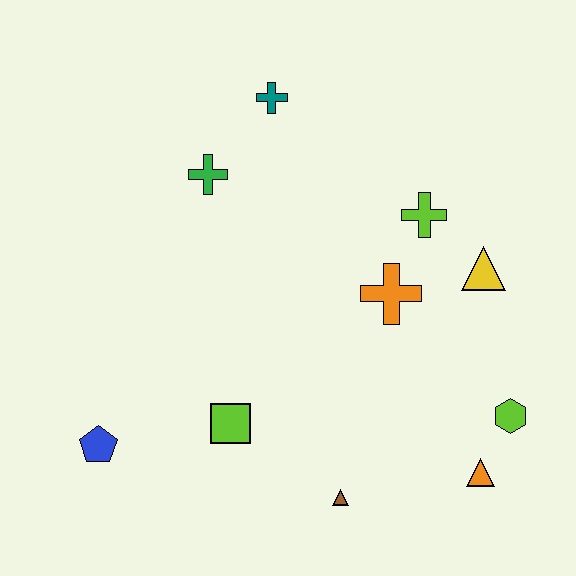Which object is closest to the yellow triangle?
The lime cross is closest to the yellow triangle.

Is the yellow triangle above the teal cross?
No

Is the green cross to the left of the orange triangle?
Yes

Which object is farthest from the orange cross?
The blue pentagon is farthest from the orange cross.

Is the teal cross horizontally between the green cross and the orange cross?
Yes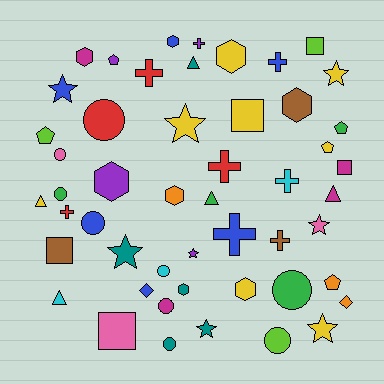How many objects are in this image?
There are 50 objects.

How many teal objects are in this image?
There are 5 teal objects.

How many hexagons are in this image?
There are 8 hexagons.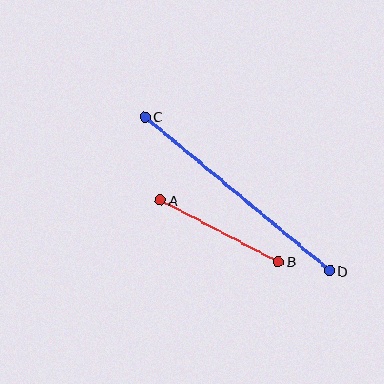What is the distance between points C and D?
The distance is approximately 240 pixels.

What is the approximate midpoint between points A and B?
The midpoint is at approximately (219, 231) pixels.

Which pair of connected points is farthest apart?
Points C and D are farthest apart.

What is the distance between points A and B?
The distance is approximately 133 pixels.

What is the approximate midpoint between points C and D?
The midpoint is at approximately (237, 194) pixels.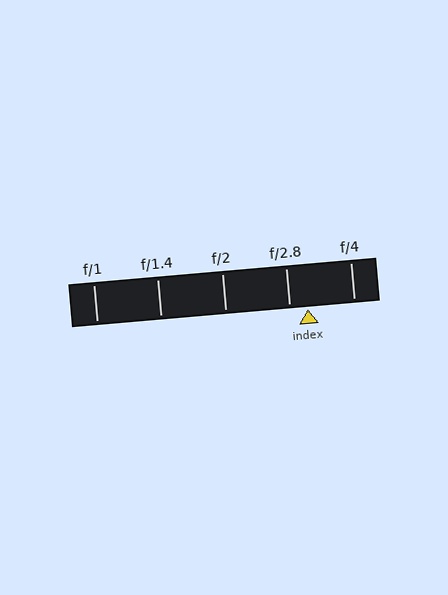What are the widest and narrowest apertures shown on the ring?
The widest aperture shown is f/1 and the narrowest is f/4.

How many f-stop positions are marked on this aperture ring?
There are 5 f-stop positions marked.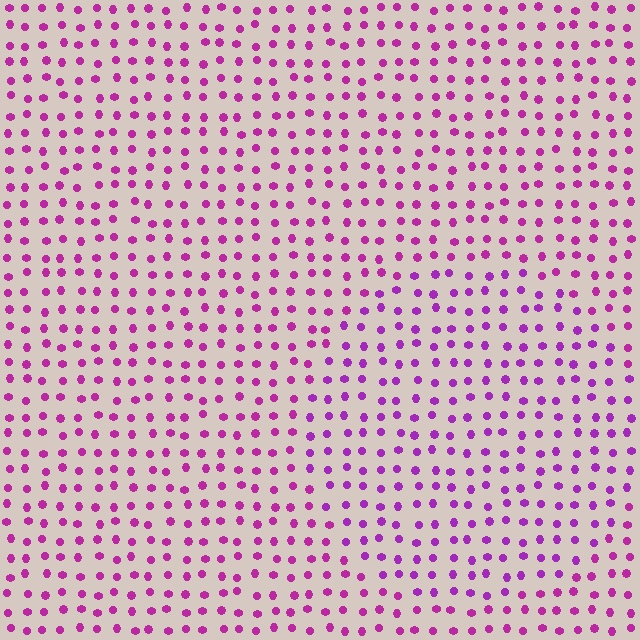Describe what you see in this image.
The image is filled with small magenta elements in a uniform arrangement. A circle-shaped region is visible where the elements are tinted to a slightly different hue, forming a subtle color boundary.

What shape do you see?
I see a circle.